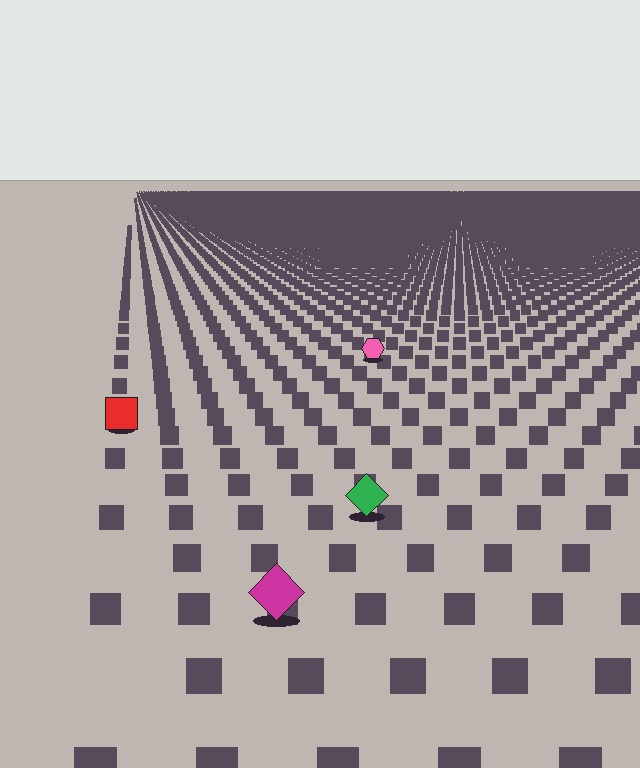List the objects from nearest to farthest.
From nearest to farthest: the magenta diamond, the green diamond, the red square, the pink hexagon.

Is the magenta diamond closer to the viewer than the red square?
Yes. The magenta diamond is closer — you can tell from the texture gradient: the ground texture is coarser near it.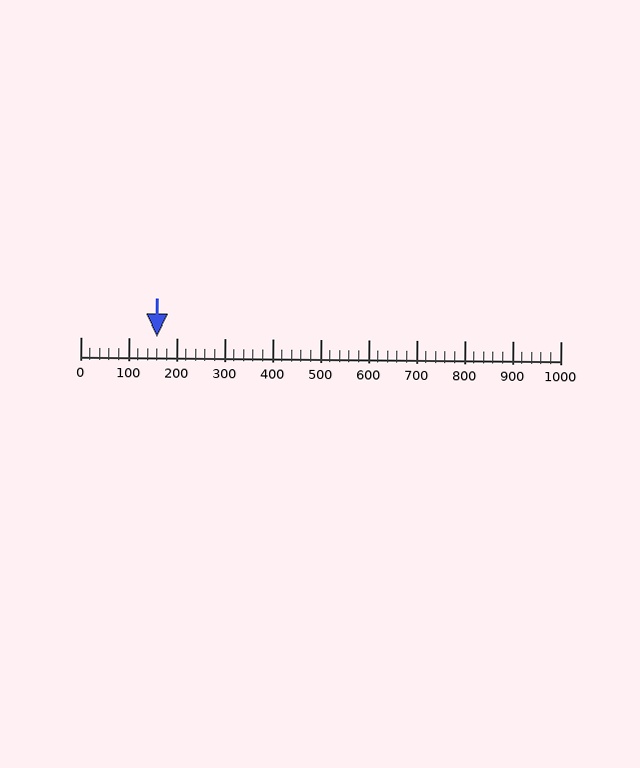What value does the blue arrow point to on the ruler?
The blue arrow points to approximately 160.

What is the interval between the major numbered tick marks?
The major tick marks are spaced 100 units apart.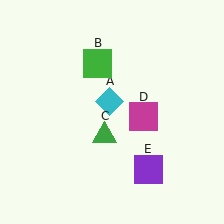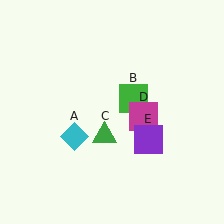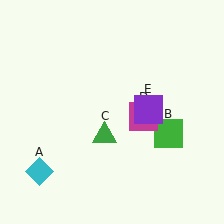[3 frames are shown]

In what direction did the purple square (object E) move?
The purple square (object E) moved up.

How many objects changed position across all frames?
3 objects changed position: cyan diamond (object A), green square (object B), purple square (object E).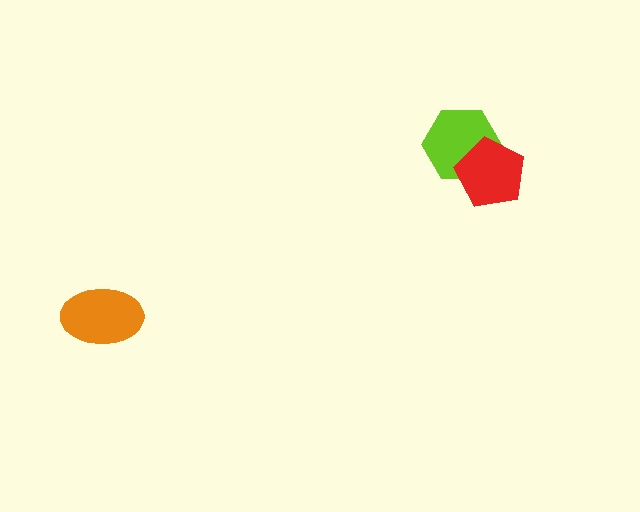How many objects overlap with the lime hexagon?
1 object overlaps with the lime hexagon.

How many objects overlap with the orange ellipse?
0 objects overlap with the orange ellipse.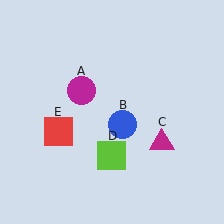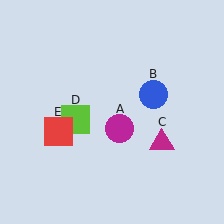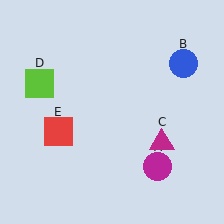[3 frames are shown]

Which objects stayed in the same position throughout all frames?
Magenta triangle (object C) and red square (object E) remained stationary.